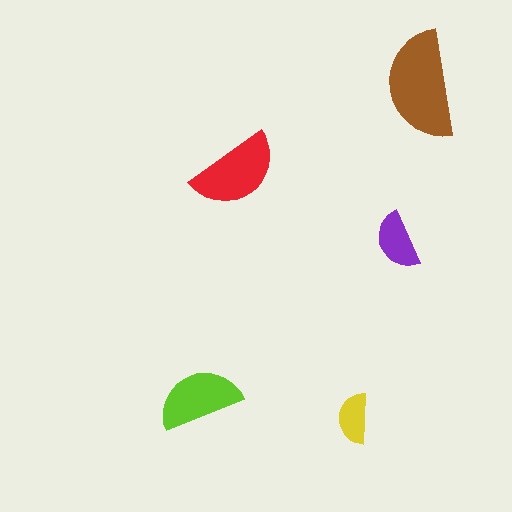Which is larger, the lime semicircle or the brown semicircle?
The brown one.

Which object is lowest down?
The yellow semicircle is bottommost.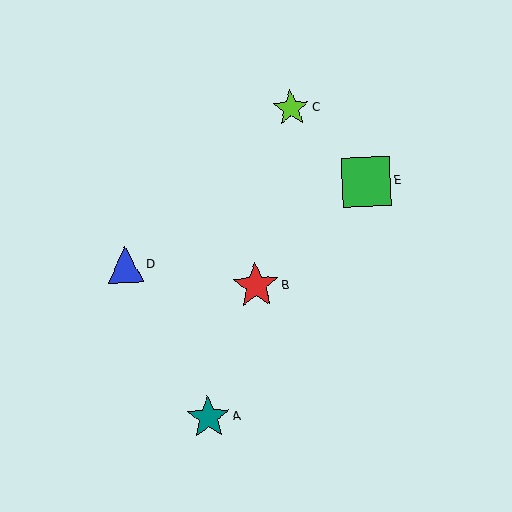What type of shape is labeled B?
Shape B is a red star.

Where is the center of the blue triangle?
The center of the blue triangle is at (125, 265).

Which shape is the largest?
The green square (labeled E) is the largest.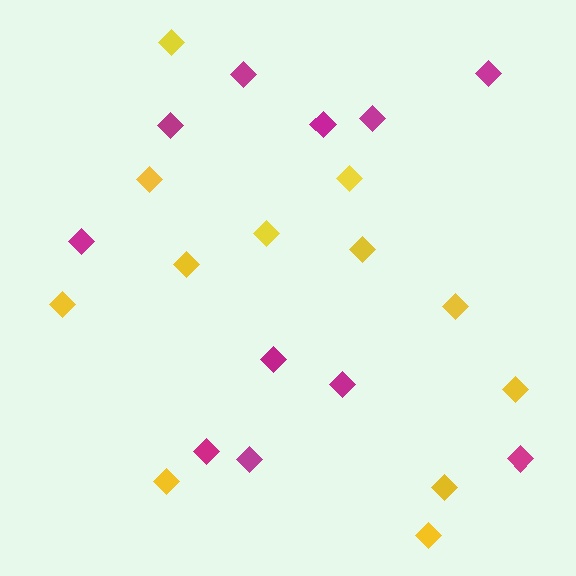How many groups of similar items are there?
There are 2 groups: one group of magenta diamonds (11) and one group of yellow diamonds (12).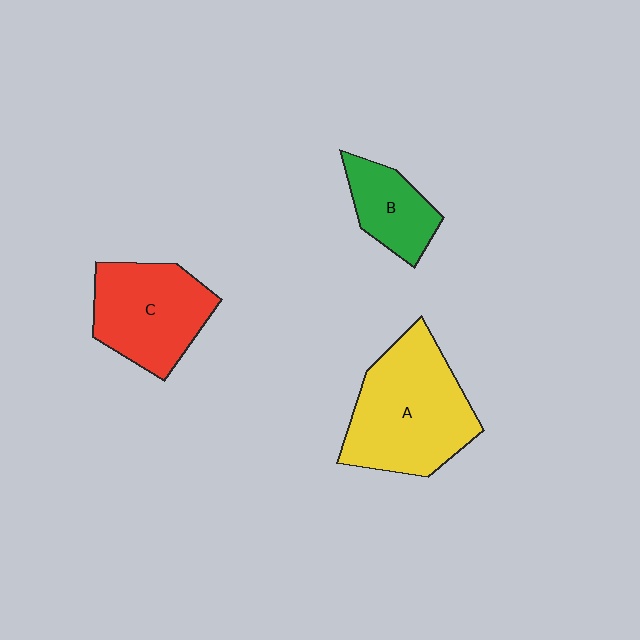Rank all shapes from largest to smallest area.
From largest to smallest: A (yellow), C (red), B (green).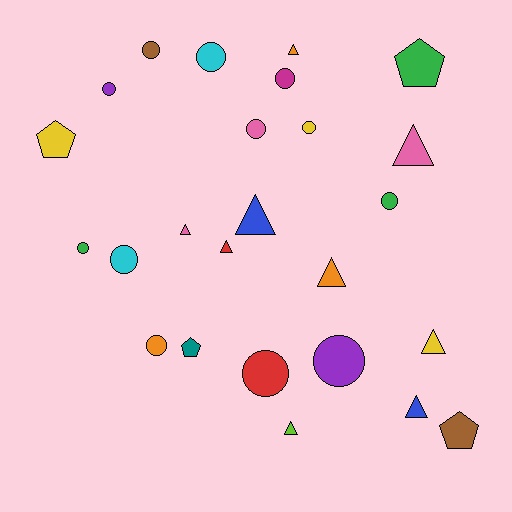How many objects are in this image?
There are 25 objects.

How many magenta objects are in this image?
There is 1 magenta object.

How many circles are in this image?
There are 12 circles.